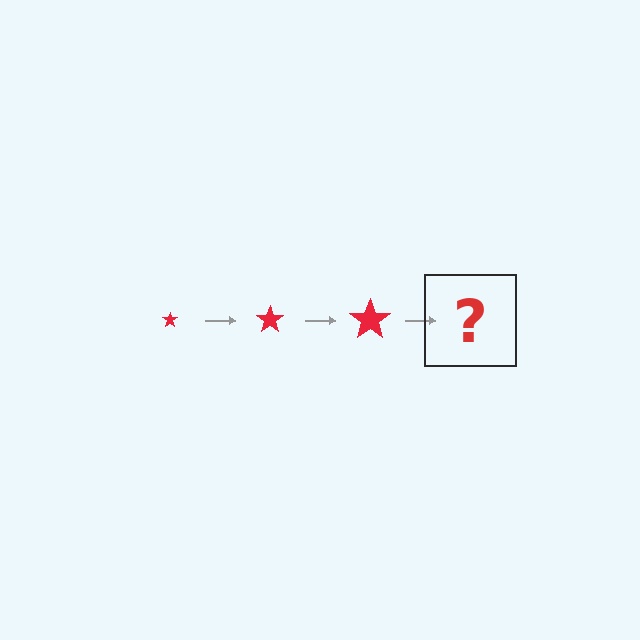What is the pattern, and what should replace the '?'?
The pattern is that the star gets progressively larger each step. The '?' should be a red star, larger than the previous one.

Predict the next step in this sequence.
The next step is a red star, larger than the previous one.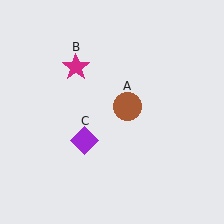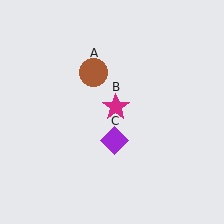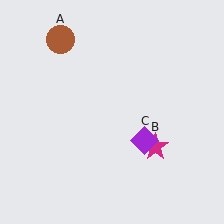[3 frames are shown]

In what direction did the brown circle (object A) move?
The brown circle (object A) moved up and to the left.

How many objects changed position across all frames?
3 objects changed position: brown circle (object A), magenta star (object B), purple diamond (object C).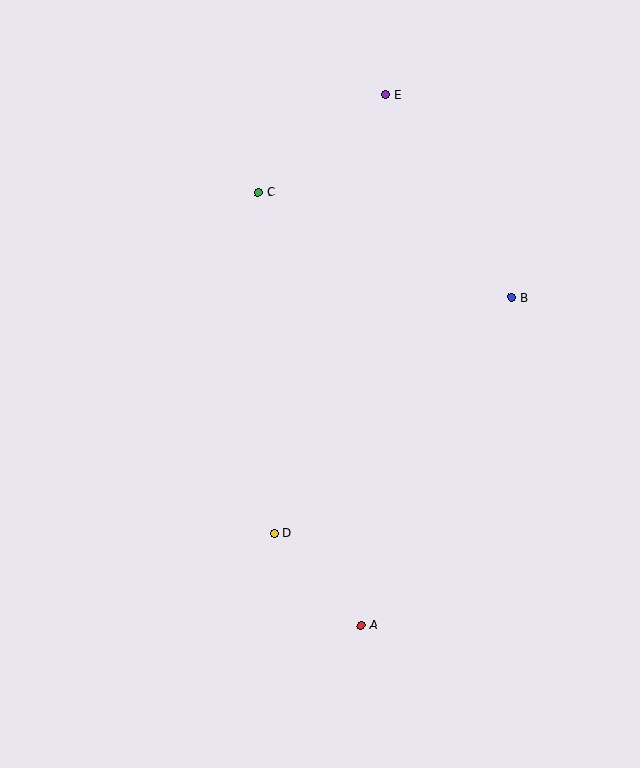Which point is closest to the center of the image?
Point D at (275, 534) is closest to the center.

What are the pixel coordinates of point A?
Point A is at (361, 625).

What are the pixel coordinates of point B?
Point B is at (511, 297).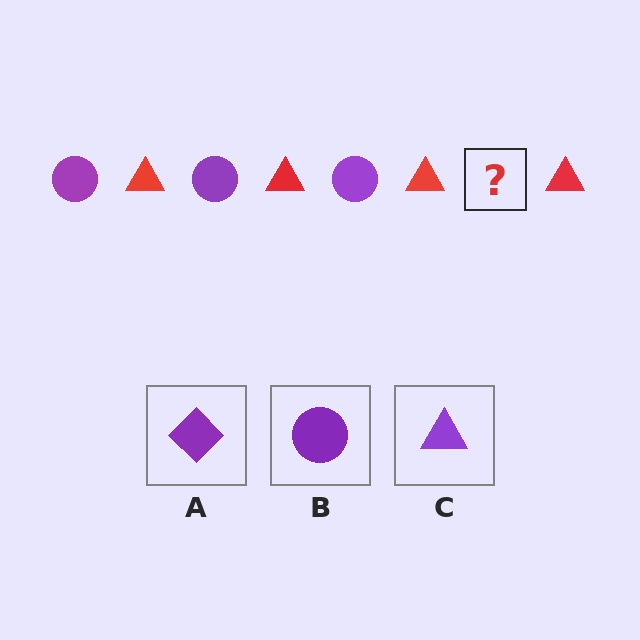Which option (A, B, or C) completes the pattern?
B.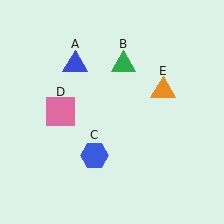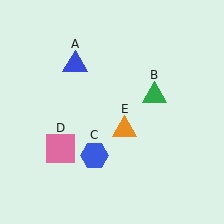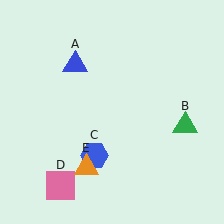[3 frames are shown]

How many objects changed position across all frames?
3 objects changed position: green triangle (object B), pink square (object D), orange triangle (object E).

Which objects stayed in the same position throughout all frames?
Blue triangle (object A) and blue hexagon (object C) remained stationary.